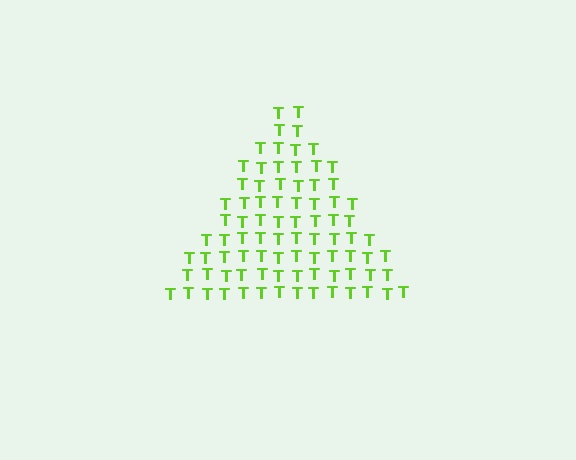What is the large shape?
The large shape is a triangle.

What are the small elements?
The small elements are letter T's.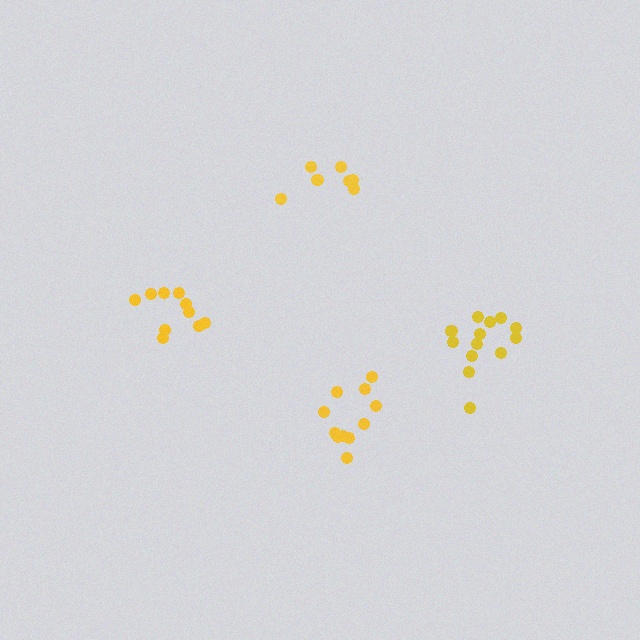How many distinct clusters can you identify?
There are 4 distinct clusters.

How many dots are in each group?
Group 1: 7 dots, Group 2: 13 dots, Group 3: 10 dots, Group 4: 11 dots (41 total).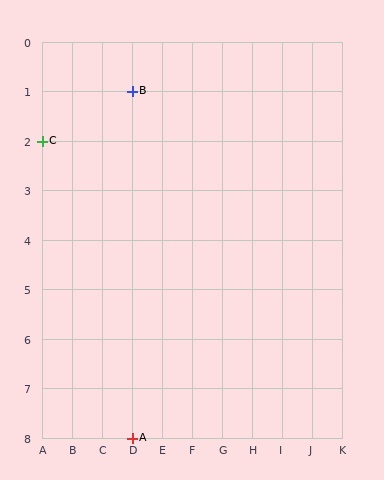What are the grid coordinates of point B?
Point B is at grid coordinates (D, 1).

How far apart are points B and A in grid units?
Points B and A are 7 rows apart.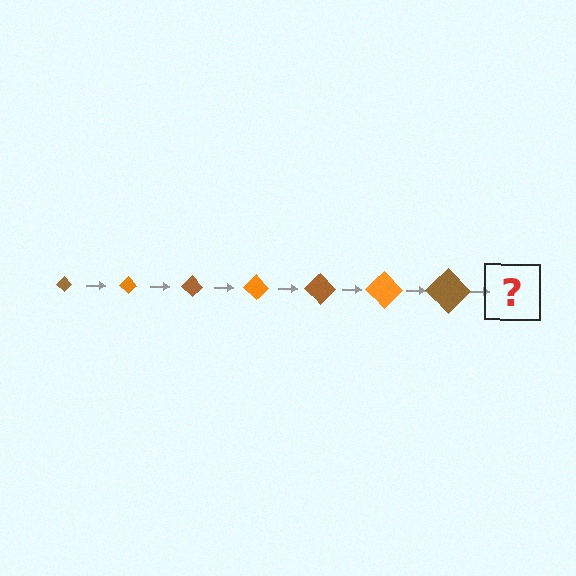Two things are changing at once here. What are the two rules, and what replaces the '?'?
The two rules are that the diamond grows larger each step and the color cycles through brown and orange. The '?' should be an orange diamond, larger than the previous one.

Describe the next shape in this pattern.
It should be an orange diamond, larger than the previous one.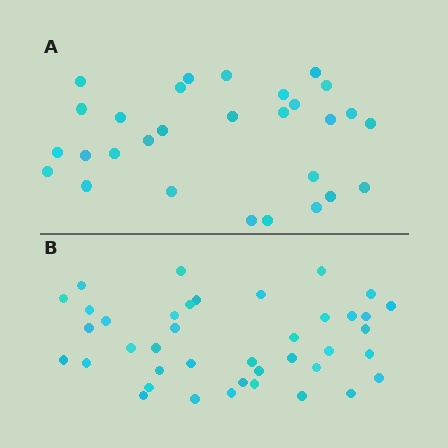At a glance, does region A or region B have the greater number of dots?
Region B (the bottom region) has more dots.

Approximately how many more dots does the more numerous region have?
Region B has roughly 12 or so more dots than region A.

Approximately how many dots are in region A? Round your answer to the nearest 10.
About 30 dots. (The exact count is 29, which rounds to 30.)